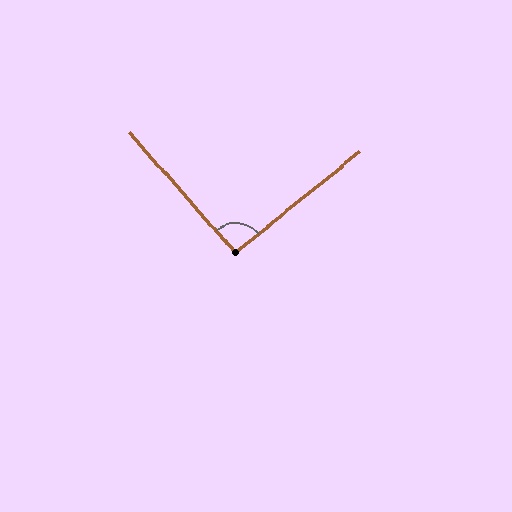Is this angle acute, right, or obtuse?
It is approximately a right angle.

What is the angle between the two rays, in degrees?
Approximately 92 degrees.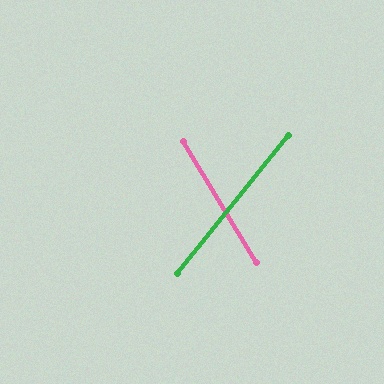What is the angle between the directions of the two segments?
Approximately 70 degrees.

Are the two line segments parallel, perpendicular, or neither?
Neither parallel nor perpendicular — they differ by about 70°.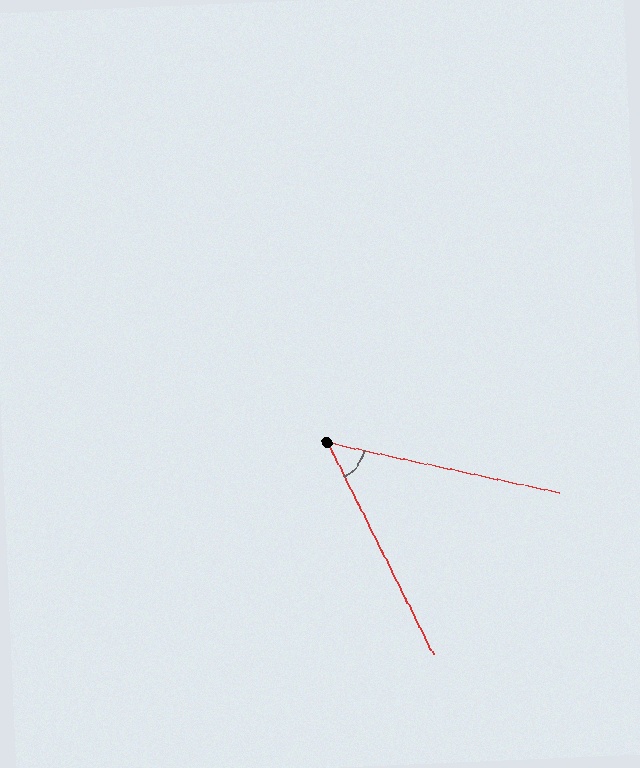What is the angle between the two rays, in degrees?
Approximately 51 degrees.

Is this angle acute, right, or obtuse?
It is acute.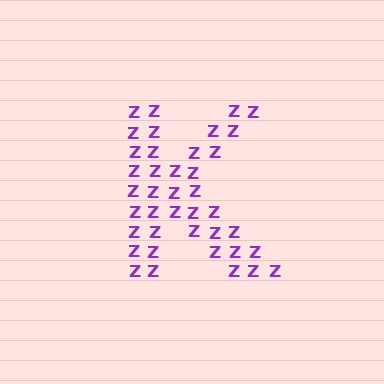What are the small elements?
The small elements are letter Z's.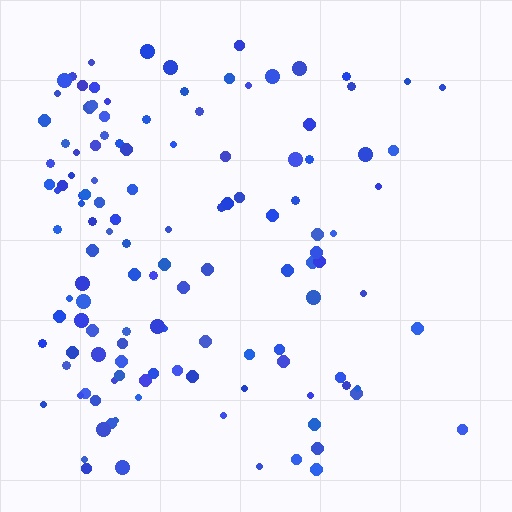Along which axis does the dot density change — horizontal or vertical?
Horizontal.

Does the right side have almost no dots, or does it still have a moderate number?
Still a moderate number, just noticeably fewer than the left.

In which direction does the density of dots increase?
From right to left, with the left side densest.